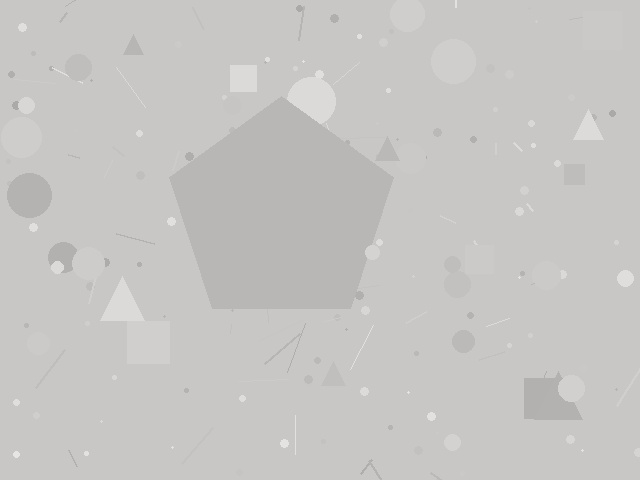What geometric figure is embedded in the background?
A pentagon is embedded in the background.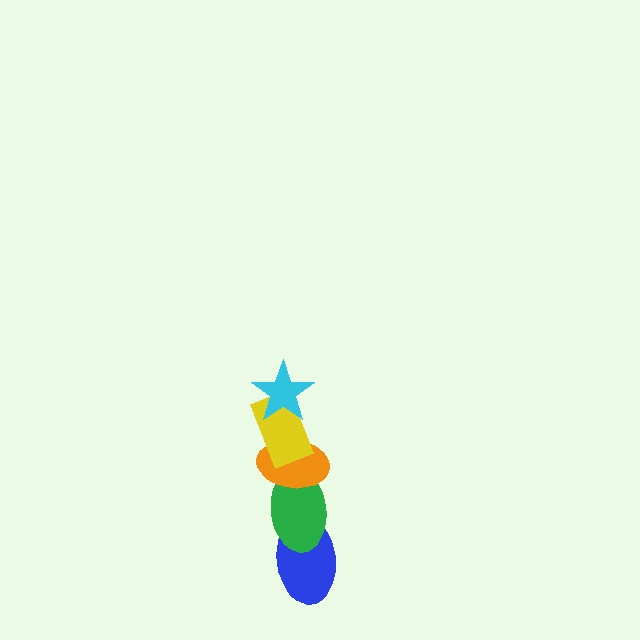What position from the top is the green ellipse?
The green ellipse is 4th from the top.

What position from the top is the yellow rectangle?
The yellow rectangle is 2nd from the top.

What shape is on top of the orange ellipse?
The yellow rectangle is on top of the orange ellipse.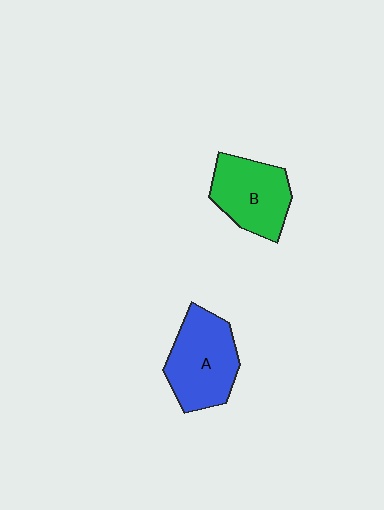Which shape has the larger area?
Shape A (blue).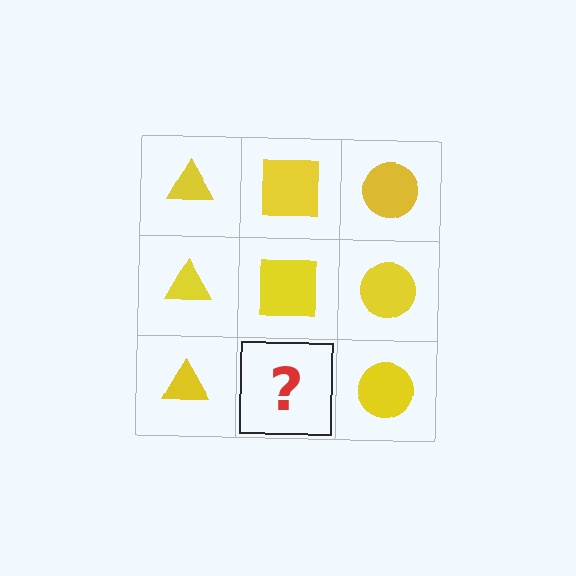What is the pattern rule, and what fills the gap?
The rule is that each column has a consistent shape. The gap should be filled with a yellow square.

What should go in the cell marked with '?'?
The missing cell should contain a yellow square.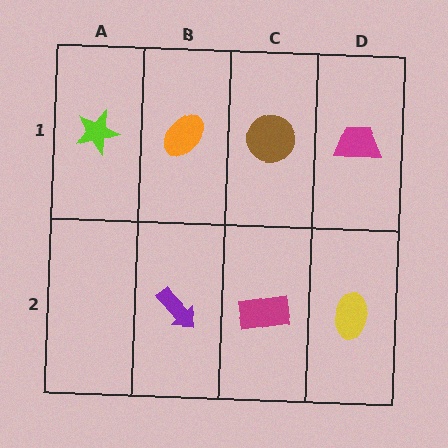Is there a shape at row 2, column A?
No, that cell is empty.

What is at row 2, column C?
A magenta rectangle.